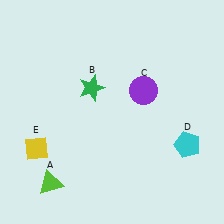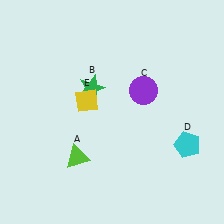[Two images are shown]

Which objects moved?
The objects that moved are: the lime triangle (A), the yellow diamond (E).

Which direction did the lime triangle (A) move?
The lime triangle (A) moved right.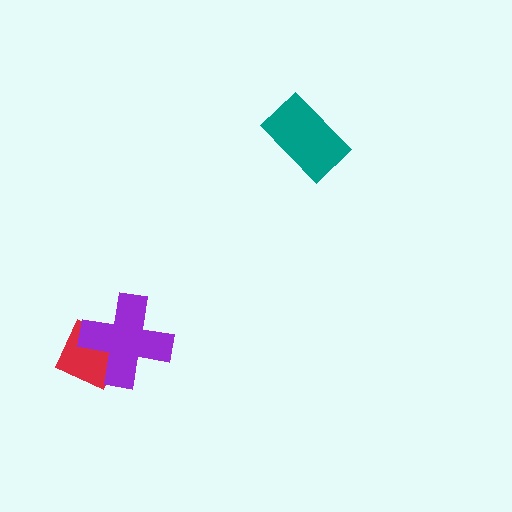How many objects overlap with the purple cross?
1 object overlaps with the purple cross.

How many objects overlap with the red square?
1 object overlaps with the red square.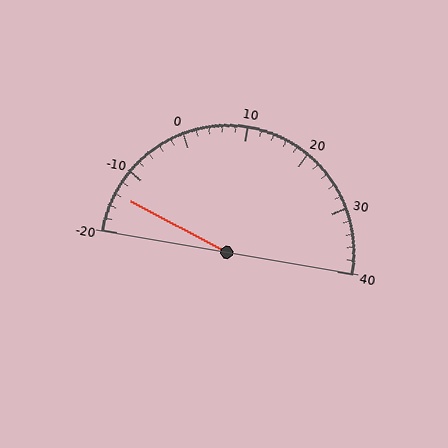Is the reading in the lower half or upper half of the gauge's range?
The reading is in the lower half of the range (-20 to 40).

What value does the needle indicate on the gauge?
The needle indicates approximately -14.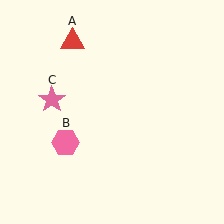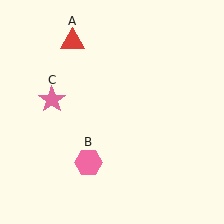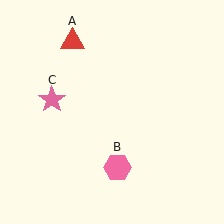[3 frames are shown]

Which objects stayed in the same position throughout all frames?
Red triangle (object A) and pink star (object C) remained stationary.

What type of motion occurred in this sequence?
The pink hexagon (object B) rotated counterclockwise around the center of the scene.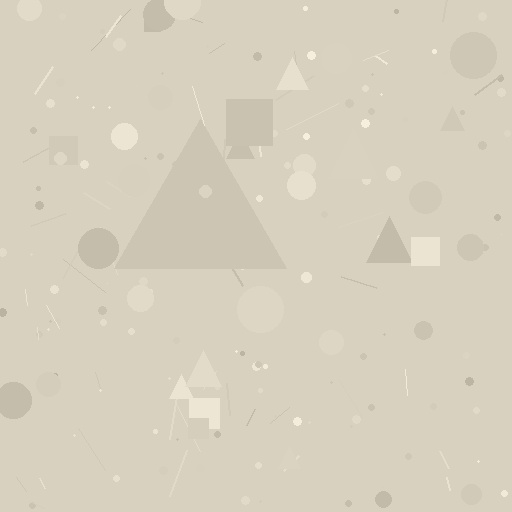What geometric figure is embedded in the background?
A triangle is embedded in the background.